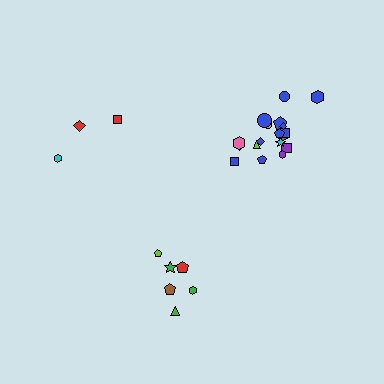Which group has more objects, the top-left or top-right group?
The top-right group.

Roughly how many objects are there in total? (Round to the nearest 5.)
Roughly 25 objects in total.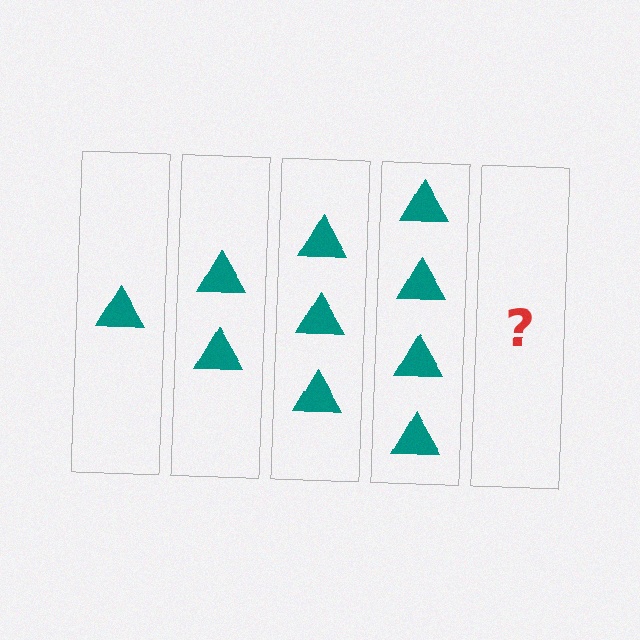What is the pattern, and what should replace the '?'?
The pattern is that each step adds one more triangle. The '?' should be 5 triangles.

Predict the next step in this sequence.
The next step is 5 triangles.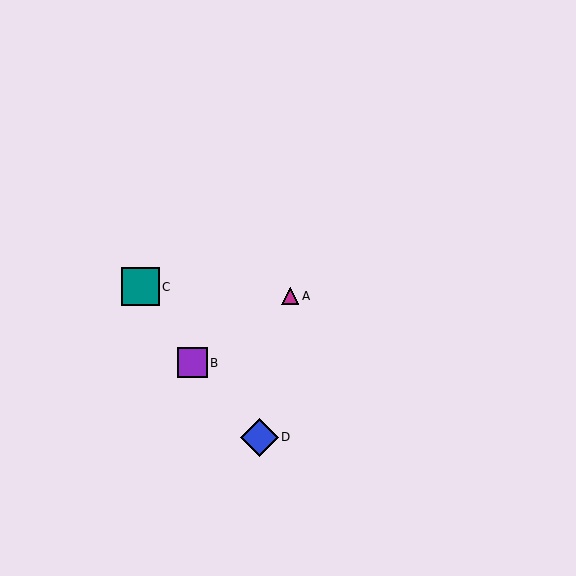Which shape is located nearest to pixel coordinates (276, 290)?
The magenta triangle (labeled A) at (290, 296) is nearest to that location.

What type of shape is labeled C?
Shape C is a teal square.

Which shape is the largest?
The teal square (labeled C) is the largest.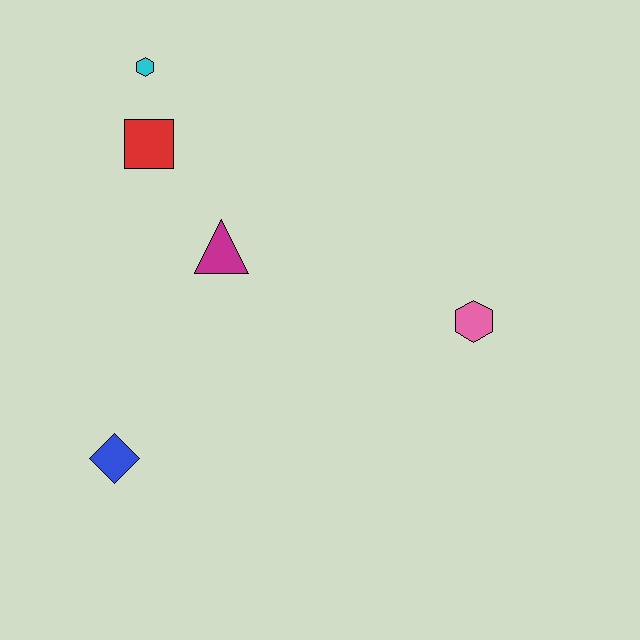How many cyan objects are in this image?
There is 1 cyan object.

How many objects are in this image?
There are 5 objects.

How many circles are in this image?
There are no circles.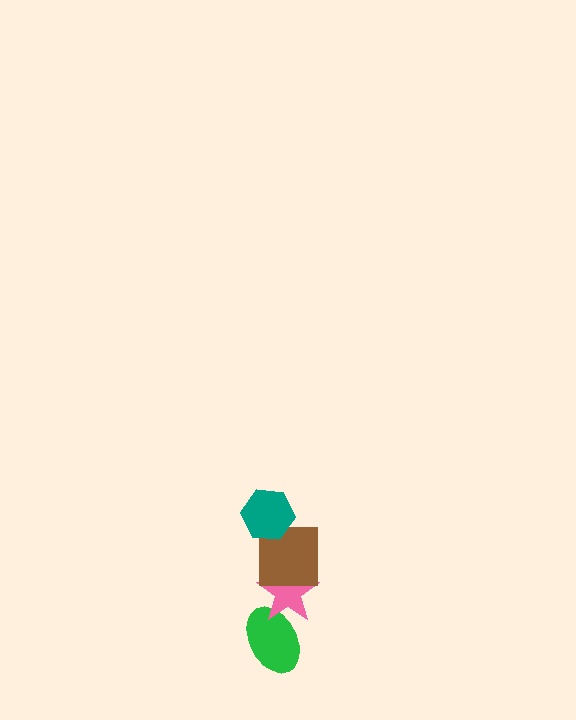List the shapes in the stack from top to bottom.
From top to bottom: the teal hexagon, the brown square, the pink star, the green ellipse.